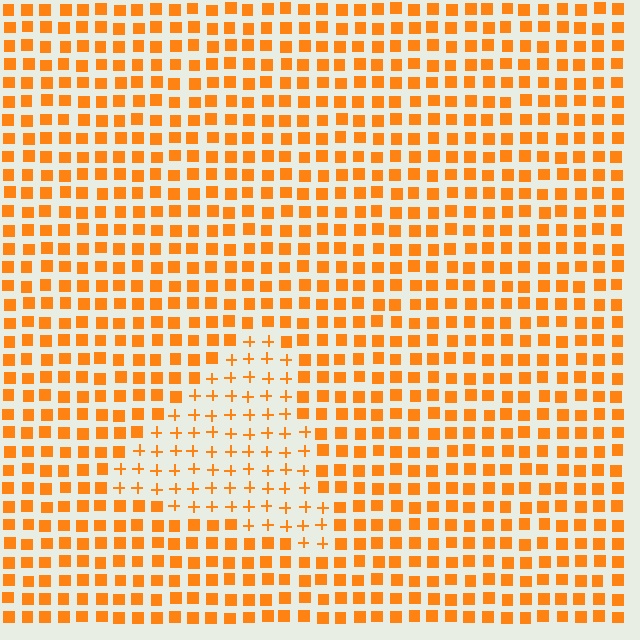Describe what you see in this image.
The image is filled with small orange elements arranged in a uniform grid. A triangle-shaped region contains plus signs, while the surrounding area contains squares. The boundary is defined purely by the change in element shape.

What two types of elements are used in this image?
The image uses plus signs inside the triangle region and squares outside it.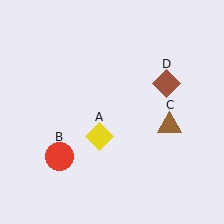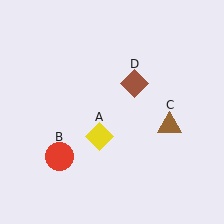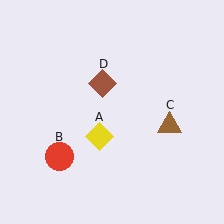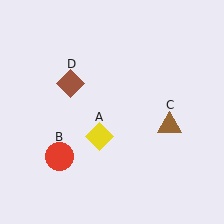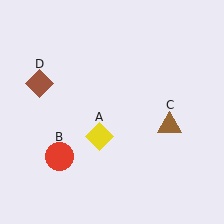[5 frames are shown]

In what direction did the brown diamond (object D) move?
The brown diamond (object D) moved left.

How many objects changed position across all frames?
1 object changed position: brown diamond (object D).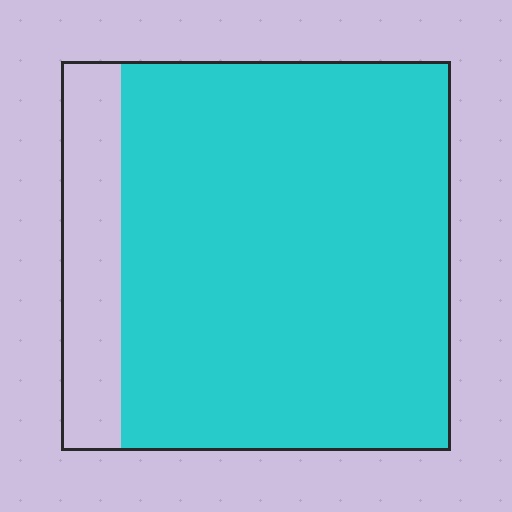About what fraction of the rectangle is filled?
About five sixths (5/6).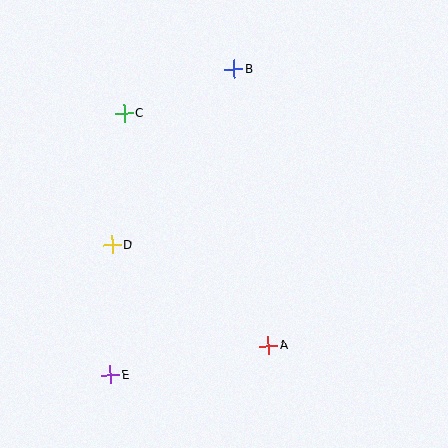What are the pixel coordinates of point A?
Point A is at (268, 346).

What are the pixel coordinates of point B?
Point B is at (234, 69).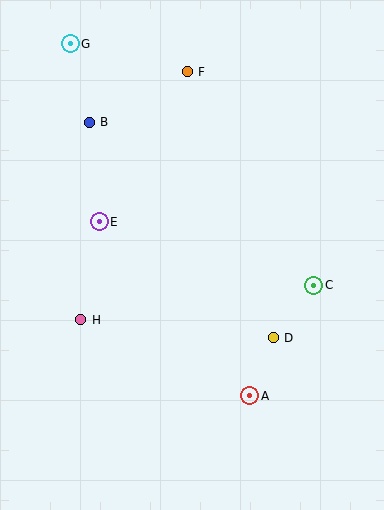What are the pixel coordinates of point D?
Point D is at (273, 338).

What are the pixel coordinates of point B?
Point B is at (89, 122).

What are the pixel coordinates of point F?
Point F is at (187, 72).